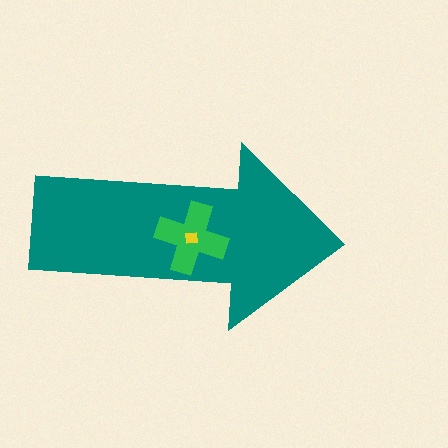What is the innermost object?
The yellow square.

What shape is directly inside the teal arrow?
The green cross.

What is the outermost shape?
The teal arrow.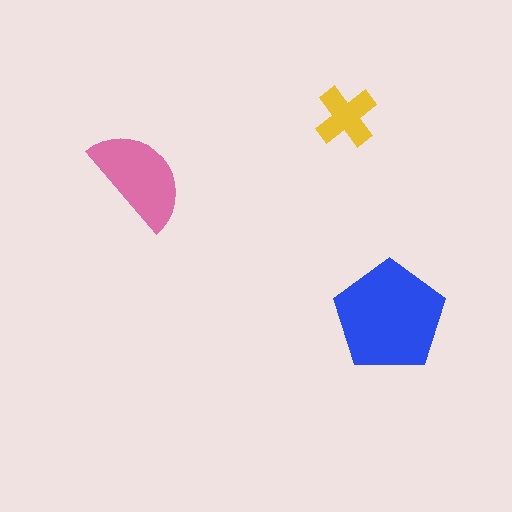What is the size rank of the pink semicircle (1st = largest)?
2nd.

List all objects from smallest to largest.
The yellow cross, the pink semicircle, the blue pentagon.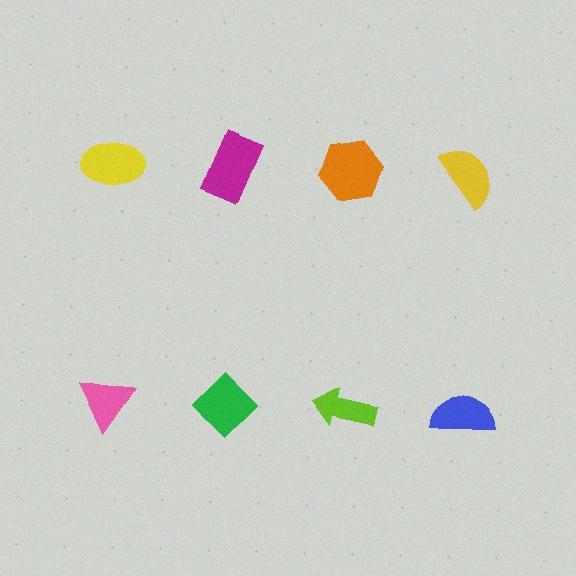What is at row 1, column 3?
An orange hexagon.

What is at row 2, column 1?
A pink triangle.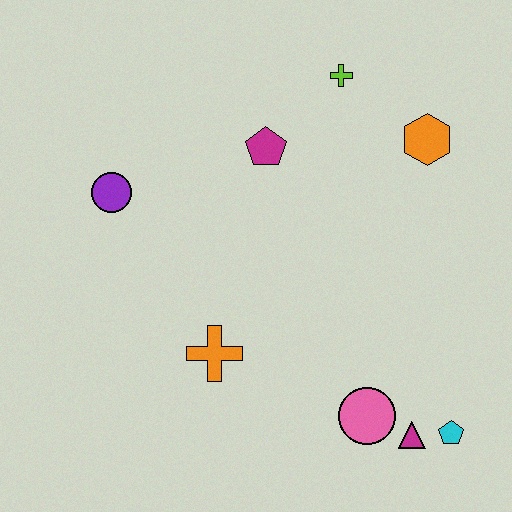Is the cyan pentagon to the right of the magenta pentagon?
Yes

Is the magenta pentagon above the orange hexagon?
No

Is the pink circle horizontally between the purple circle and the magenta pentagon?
No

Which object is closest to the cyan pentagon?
The magenta triangle is closest to the cyan pentagon.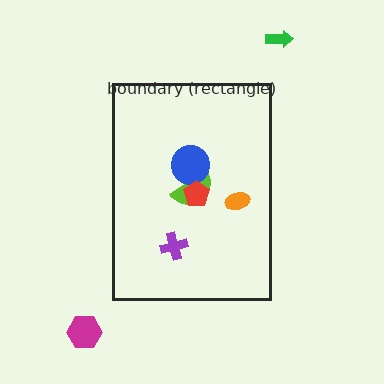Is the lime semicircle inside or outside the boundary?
Inside.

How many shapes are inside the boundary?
5 inside, 2 outside.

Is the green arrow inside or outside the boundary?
Outside.